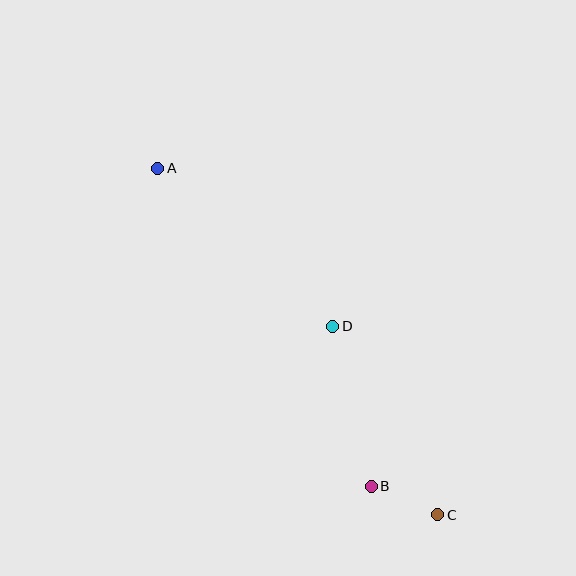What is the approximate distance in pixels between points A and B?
The distance between A and B is approximately 383 pixels.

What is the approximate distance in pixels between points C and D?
The distance between C and D is approximately 216 pixels.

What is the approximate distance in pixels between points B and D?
The distance between B and D is approximately 164 pixels.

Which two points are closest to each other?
Points B and C are closest to each other.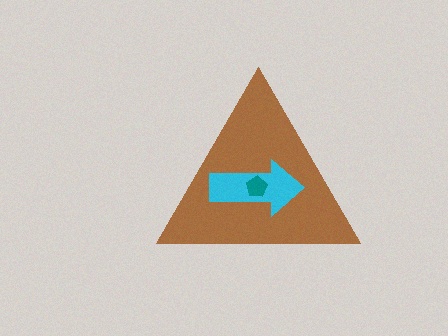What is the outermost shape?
The brown triangle.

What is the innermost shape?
The teal pentagon.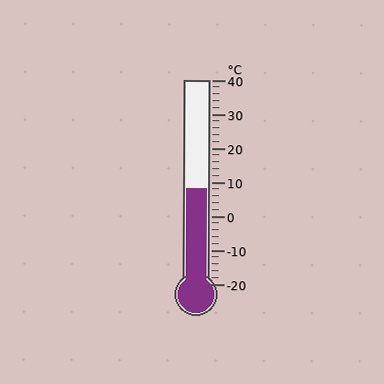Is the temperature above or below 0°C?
The temperature is above 0°C.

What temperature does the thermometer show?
The thermometer shows approximately 8°C.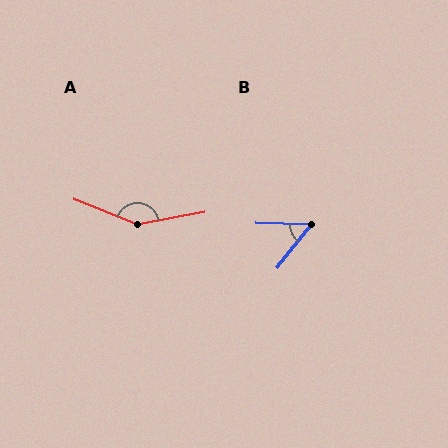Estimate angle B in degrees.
Approximately 53 degrees.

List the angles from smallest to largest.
B (53°), A (148°).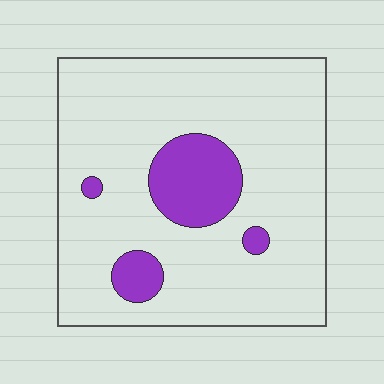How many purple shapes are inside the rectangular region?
4.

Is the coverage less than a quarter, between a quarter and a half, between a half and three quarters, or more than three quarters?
Less than a quarter.